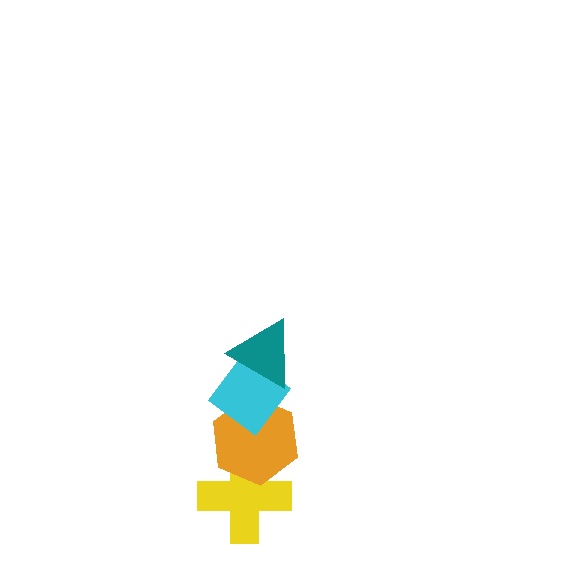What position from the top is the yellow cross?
The yellow cross is 4th from the top.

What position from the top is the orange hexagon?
The orange hexagon is 3rd from the top.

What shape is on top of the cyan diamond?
The teal triangle is on top of the cyan diamond.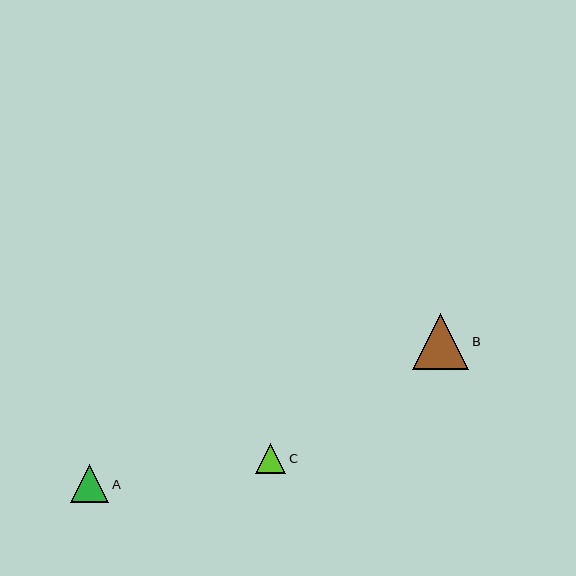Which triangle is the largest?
Triangle B is the largest with a size of approximately 56 pixels.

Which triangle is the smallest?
Triangle C is the smallest with a size of approximately 30 pixels.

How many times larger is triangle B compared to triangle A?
Triangle B is approximately 1.4 times the size of triangle A.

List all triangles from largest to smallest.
From largest to smallest: B, A, C.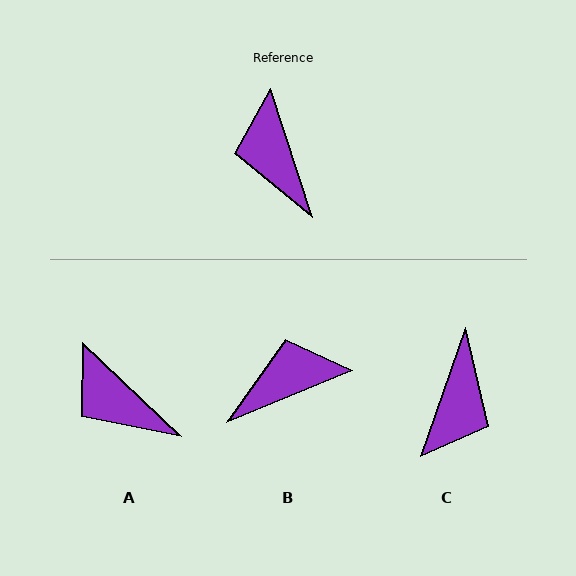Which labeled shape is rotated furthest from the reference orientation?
C, about 143 degrees away.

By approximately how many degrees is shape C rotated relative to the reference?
Approximately 143 degrees counter-clockwise.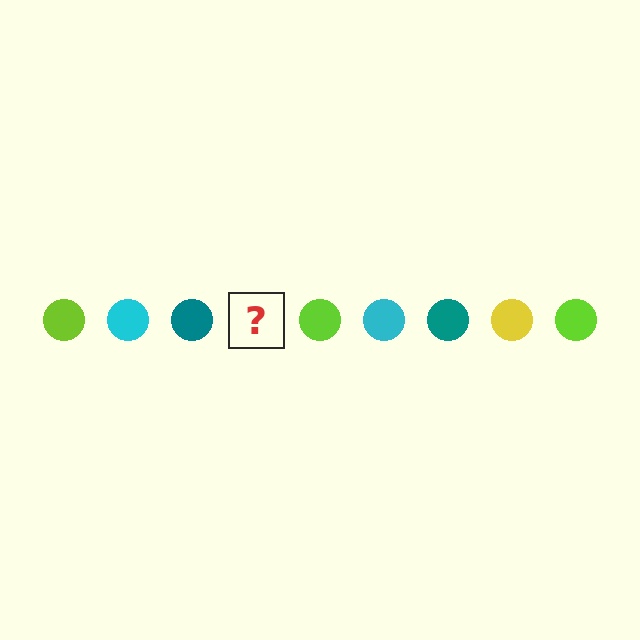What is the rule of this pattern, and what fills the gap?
The rule is that the pattern cycles through lime, cyan, teal, yellow circles. The gap should be filled with a yellow circle.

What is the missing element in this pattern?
The missing element is a yellow circle.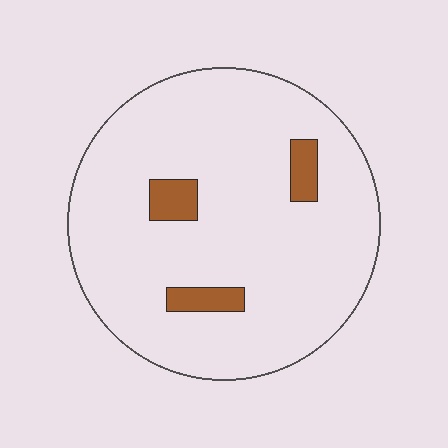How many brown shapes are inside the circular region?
3.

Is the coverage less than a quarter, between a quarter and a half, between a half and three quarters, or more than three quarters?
Less than a quarter.